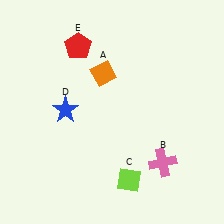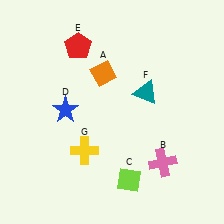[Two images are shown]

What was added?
A teal triangle (F), a yellow cross (G) were added in Image 2.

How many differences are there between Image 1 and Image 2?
There are 2 differences between the two images.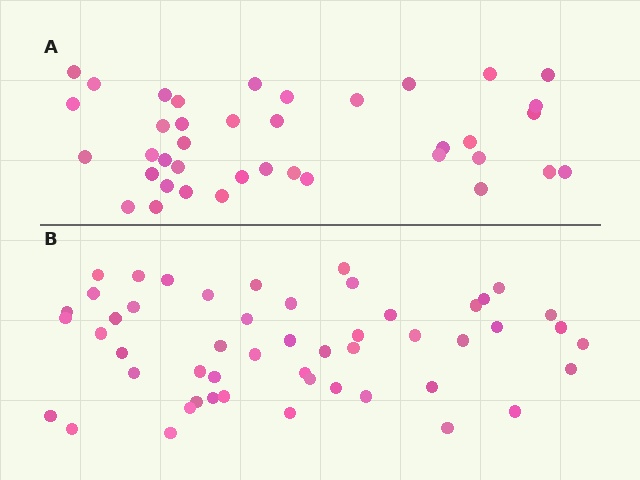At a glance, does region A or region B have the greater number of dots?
Region B (the bottom region) has more dots.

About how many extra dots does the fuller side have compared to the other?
Region B has roughly 12 or so more dots than region A.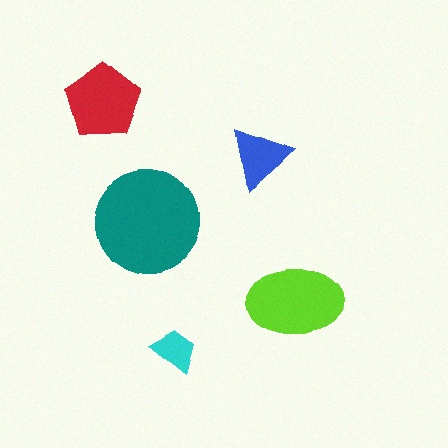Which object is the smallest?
The cyan trapezoid.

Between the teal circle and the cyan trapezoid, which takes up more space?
The teal circle.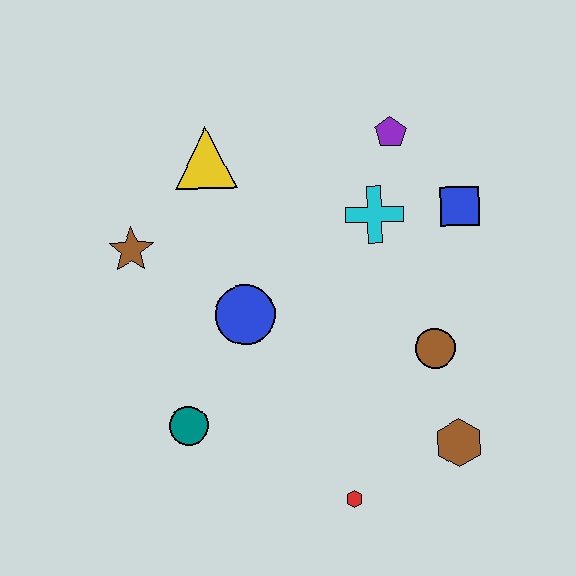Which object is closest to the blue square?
The cyan cross is closest to the blue square.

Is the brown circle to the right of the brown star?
Yes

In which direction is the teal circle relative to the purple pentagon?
The teal circle is below the purple pentagon.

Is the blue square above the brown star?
Yes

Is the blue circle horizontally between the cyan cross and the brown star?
Yes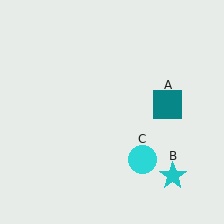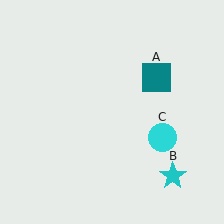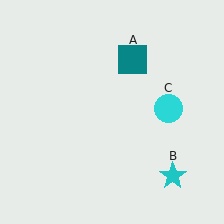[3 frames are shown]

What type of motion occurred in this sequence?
The teal square (object A), cyan circle (object C) rotated counterclockwise around the center of the scene.